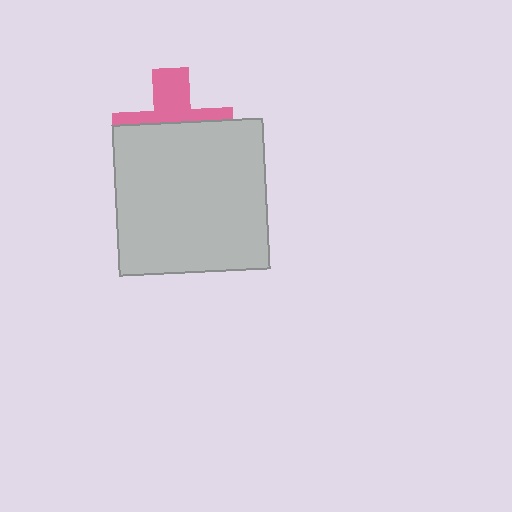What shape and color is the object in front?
The object in front is a light gray square.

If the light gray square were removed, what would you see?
You would see the complete pink cross.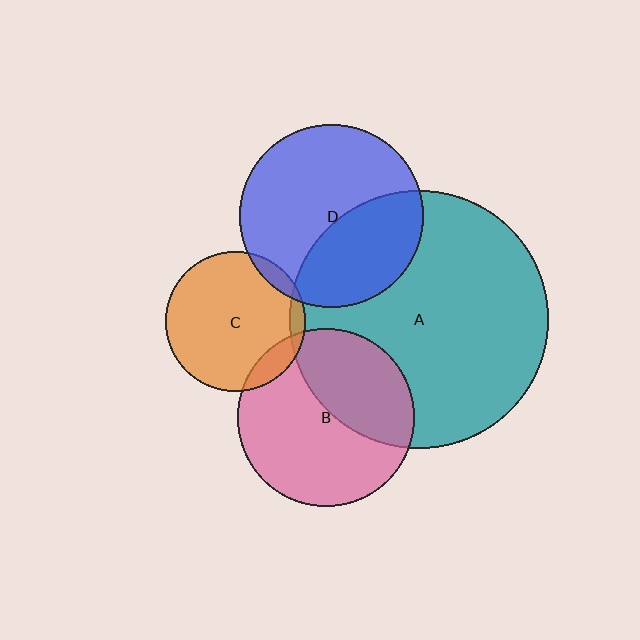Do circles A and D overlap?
Yes.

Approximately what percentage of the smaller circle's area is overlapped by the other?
Approximately 40%.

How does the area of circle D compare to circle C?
Approximately 1.7 times.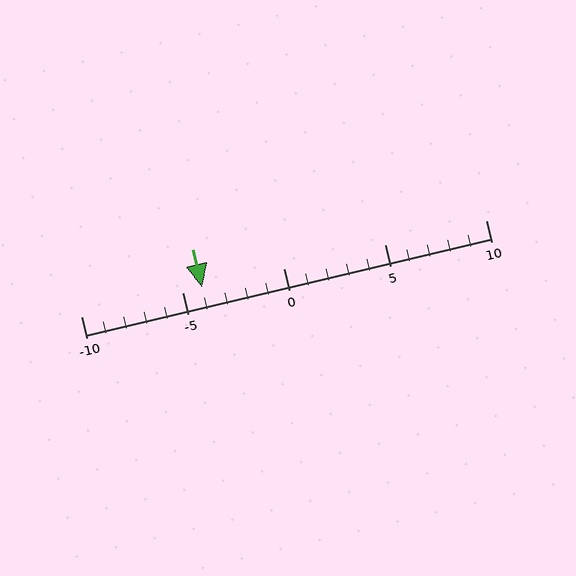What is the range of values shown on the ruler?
The ruler shows values from -10 to 10.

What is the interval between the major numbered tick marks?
The major tick marks are spaced 5 units apart.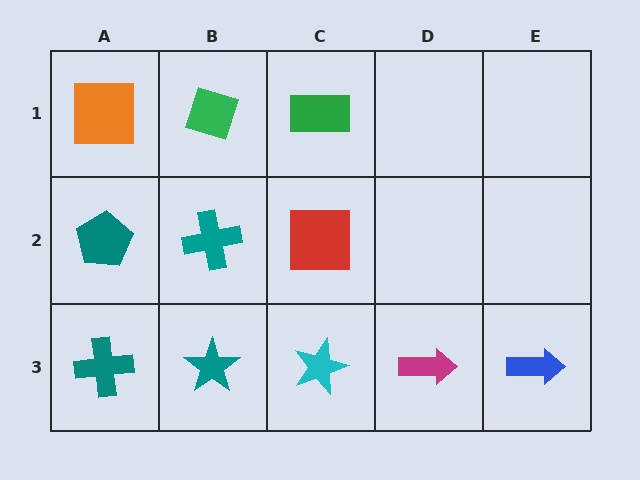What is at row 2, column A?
A teal pentagon.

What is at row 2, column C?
A red square.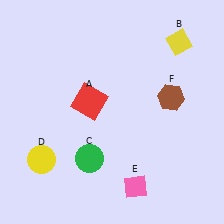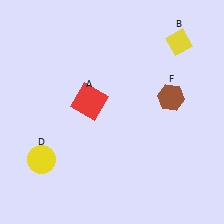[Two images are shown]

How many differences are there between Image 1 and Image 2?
There are 2 differences between the two images.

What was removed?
The green circle (C), the pink diamond (E) were removed in Image 2.